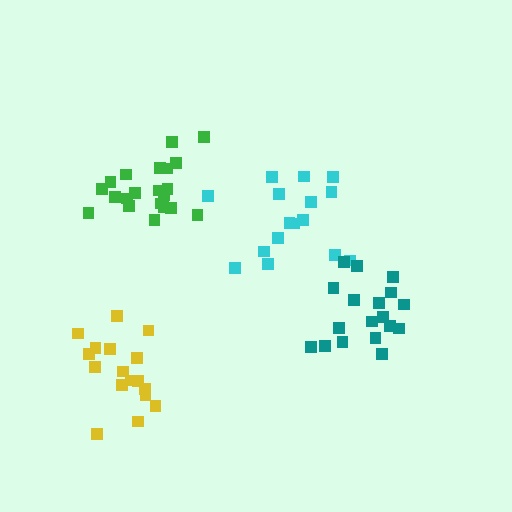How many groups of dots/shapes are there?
There are 4 groups.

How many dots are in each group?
Group 1: 17 dots, Group 2: 16 dots, Group 3: 18 dots, Group 4: 21 dots (72 total).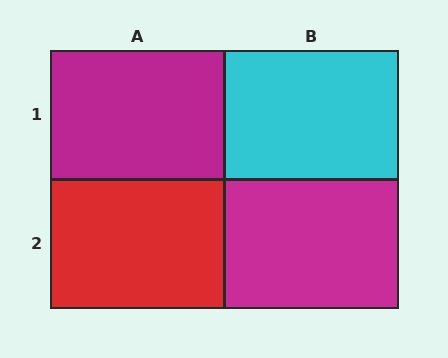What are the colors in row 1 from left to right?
Magenta, cyan.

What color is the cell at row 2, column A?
Red.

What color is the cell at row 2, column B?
Magenta.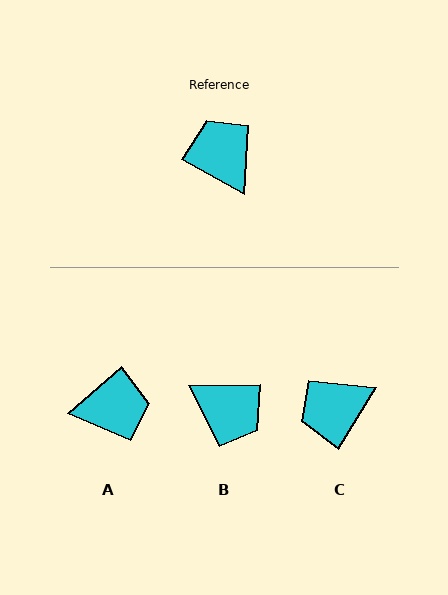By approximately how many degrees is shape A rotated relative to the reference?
Approximately 110 degrees clockwise.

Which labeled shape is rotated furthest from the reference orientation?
B, about 150 degrees away.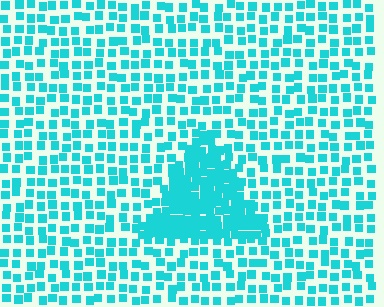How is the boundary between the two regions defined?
The boundary is defined by a change in element density (approximately 2.3x ratio). All elements are the same color, size, and shape.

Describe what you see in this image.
The image contains small cyan elements arranged at two different densities. A triangle-shaped region is visible where the elements are more densely packed than the surrounding area.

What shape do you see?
I see a triangle.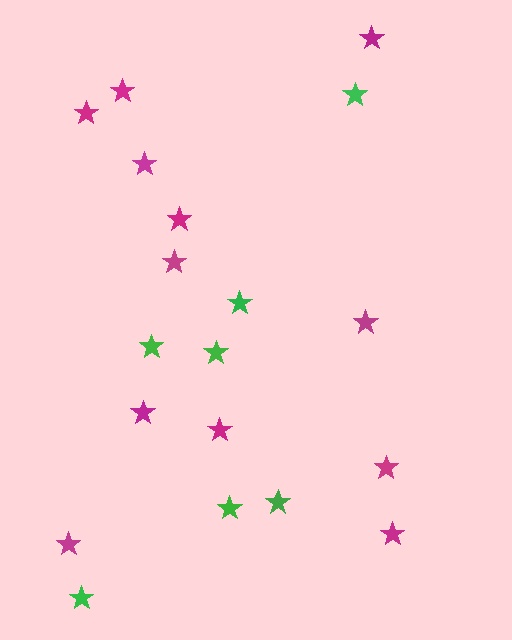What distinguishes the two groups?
There are 2 groups: one group of magenta stars (12) and one group of green stars (7).